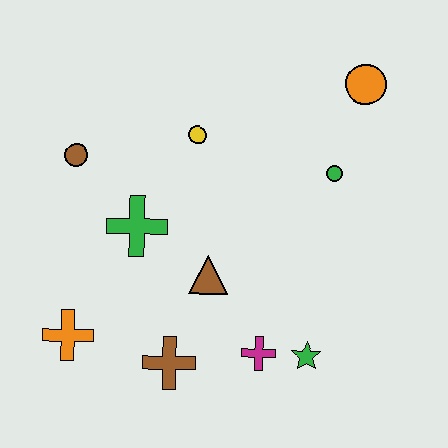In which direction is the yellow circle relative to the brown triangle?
The yellow circle is above the brown triangle.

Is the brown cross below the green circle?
Yes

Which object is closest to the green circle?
The orange circle is closest to the green circle.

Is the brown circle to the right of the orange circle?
No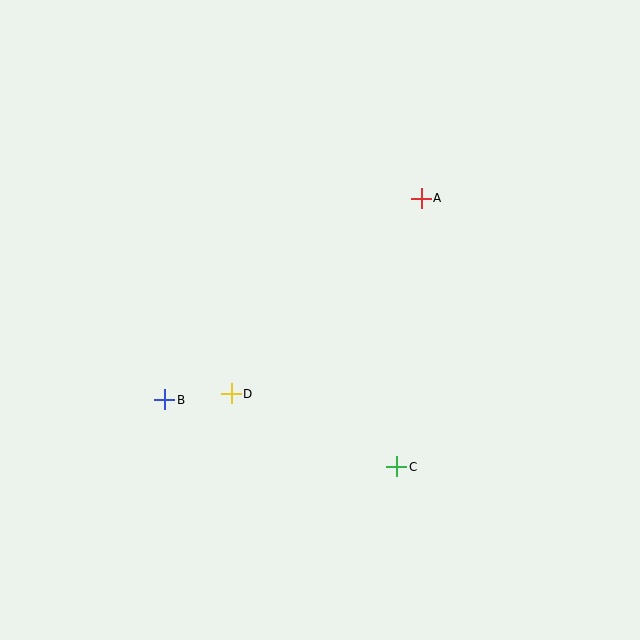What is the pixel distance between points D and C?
The distance between D and C is 180 pixels.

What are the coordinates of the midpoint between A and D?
The midpoint between A and D is at (326, 296).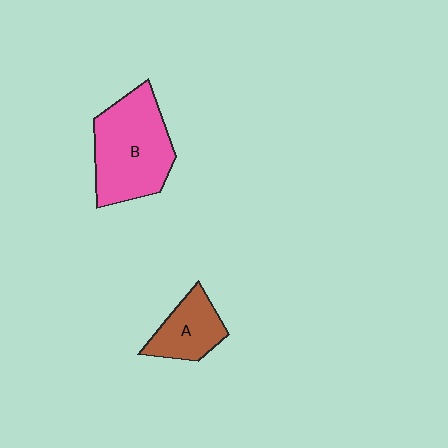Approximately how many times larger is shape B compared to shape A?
Approximately 2.0 times.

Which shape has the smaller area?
Shape A (brown).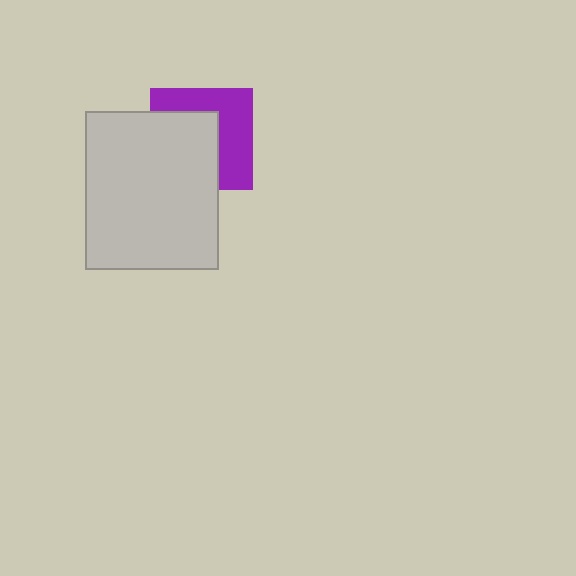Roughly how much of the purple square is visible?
About half of it is visible (roughly 49%).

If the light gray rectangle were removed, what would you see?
You would see the complete purple square.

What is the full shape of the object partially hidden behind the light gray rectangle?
The partially hidden object is a purple square.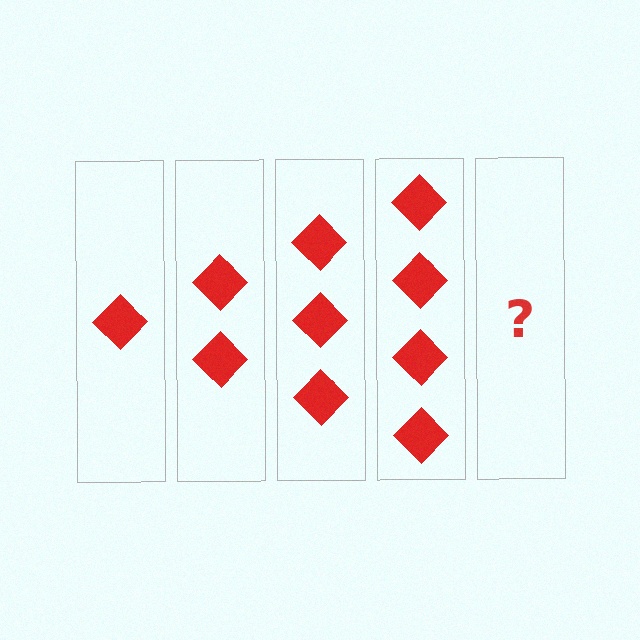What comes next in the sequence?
The next element should be 5 diamonds.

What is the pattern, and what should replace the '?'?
The pattern is that each step adds one more diamond. The '?' should be 5 diamonds.